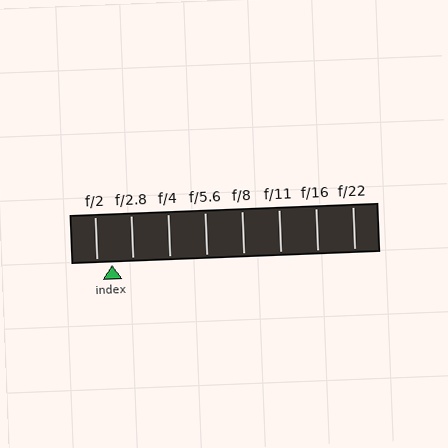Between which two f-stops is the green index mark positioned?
The index mark is between f/2 and f/2.8.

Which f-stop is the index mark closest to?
The index mark is closest to f/2.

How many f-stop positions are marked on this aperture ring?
There are 8 f-stop positions marked.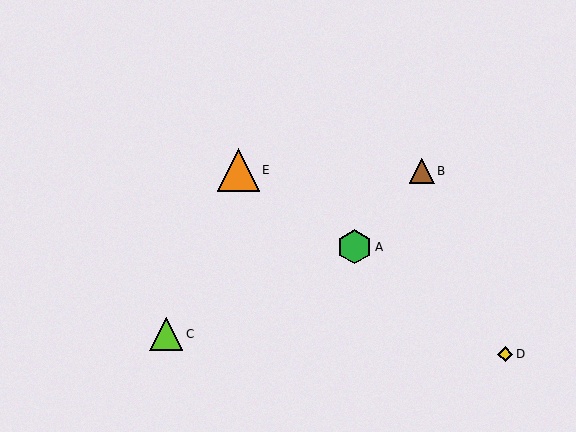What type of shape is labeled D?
Shape D is a yellow diamond.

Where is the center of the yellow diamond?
The center of the yellow diamond is at (505, 354).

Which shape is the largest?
The orange triangle (labeled E) is the largest.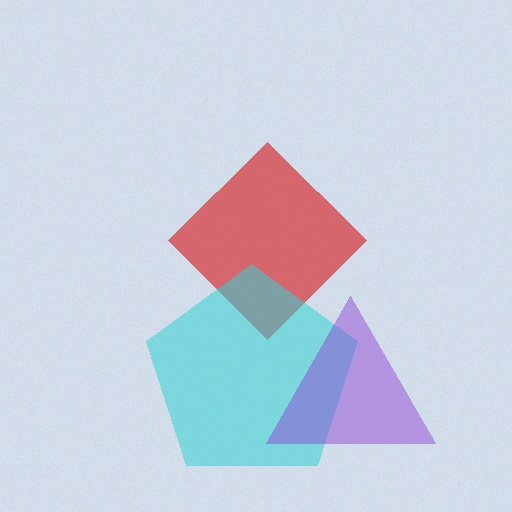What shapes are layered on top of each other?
The layered shapes are: a red diamond, a cyan pentagon, a purple triangle.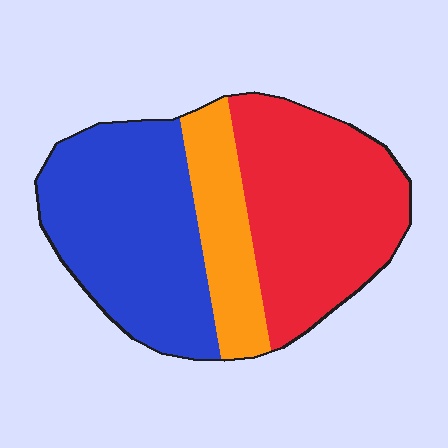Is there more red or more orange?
Red.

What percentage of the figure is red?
Red takes up between a quarter and a half of the figure.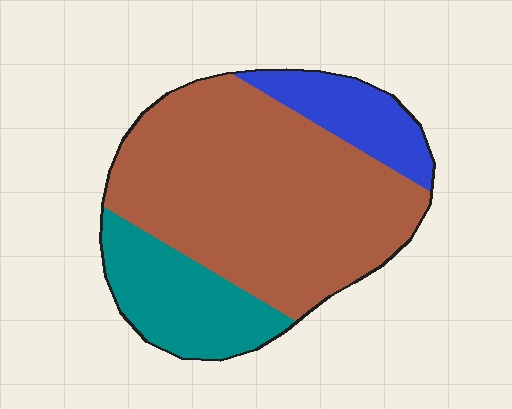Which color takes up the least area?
Blue, at roughly 15%.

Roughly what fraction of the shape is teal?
Teal covers 21% of the shape.